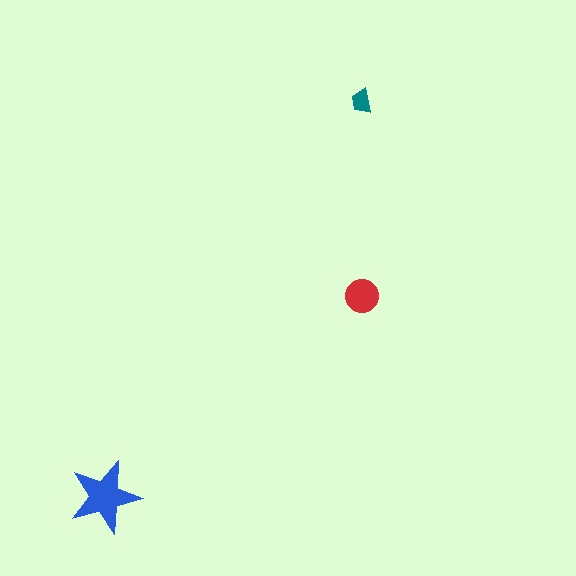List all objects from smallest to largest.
The teal trapezoid, the red circle, the blue star.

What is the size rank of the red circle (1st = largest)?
2nd.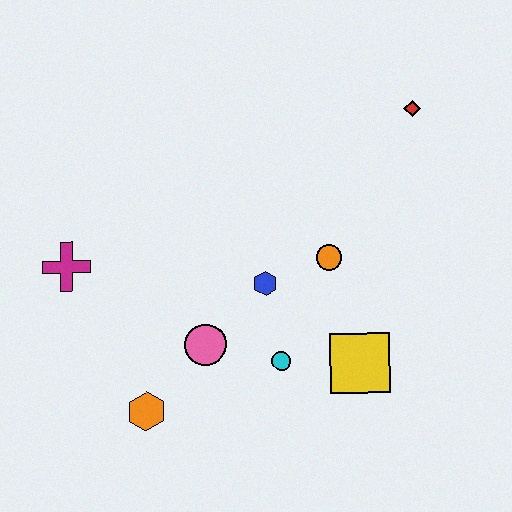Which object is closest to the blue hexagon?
The orange circle is closest to the blue hexagon.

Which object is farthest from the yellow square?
The magenta cross is farthest from the yellow square.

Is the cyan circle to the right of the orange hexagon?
Yes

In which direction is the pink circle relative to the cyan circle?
The pink circle is to the left of the cyan circle.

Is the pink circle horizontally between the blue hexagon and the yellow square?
No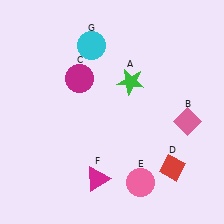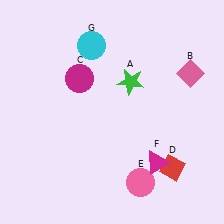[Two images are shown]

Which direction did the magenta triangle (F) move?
The magenta triangle (F) moved right.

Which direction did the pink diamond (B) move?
The pink diamond (B) moved up.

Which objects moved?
The objects that moved are: the pink diamond (B), the magenta triangle (F).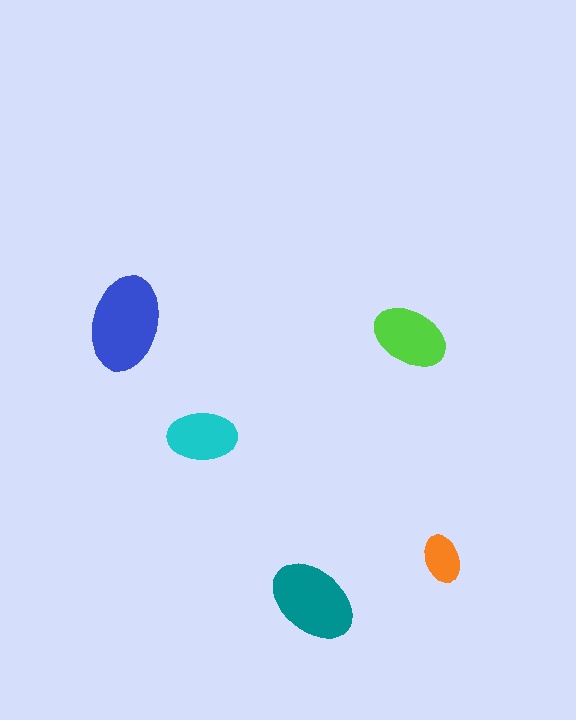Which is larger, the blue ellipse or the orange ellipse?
The blue one.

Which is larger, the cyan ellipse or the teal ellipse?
The teal one.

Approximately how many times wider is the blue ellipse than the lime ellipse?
About 1.5 times wider.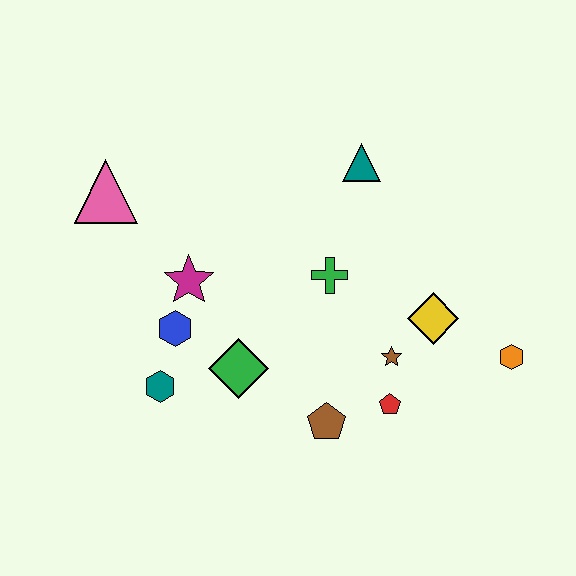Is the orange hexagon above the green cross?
No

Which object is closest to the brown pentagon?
The red pentagon is closest to the brown pentagon.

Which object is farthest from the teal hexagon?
The orange hexagon is farthest from the teal hexagon.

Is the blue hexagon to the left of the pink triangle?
No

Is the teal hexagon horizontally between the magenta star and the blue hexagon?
No